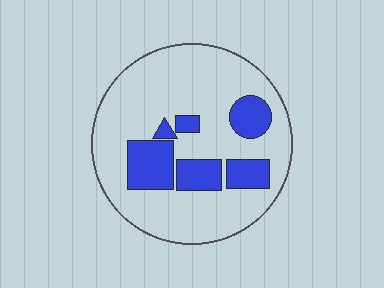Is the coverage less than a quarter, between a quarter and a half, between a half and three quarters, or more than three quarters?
Less than a quarter.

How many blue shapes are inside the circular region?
6.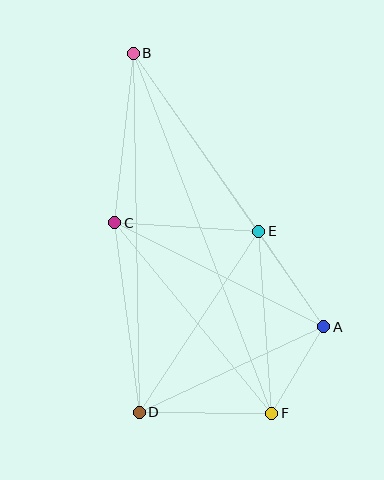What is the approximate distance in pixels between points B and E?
The distance between B and E is approximately 218 pixels.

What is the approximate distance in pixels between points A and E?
The distance between A and E is approximately 115 pixels.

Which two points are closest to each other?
Points A and F are closest to each other.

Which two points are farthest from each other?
Points B and F are farthest from each other.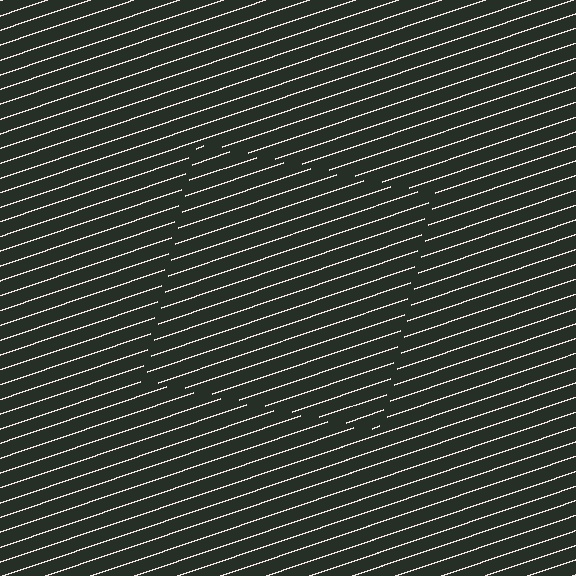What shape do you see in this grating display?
An illusory square. The interior of the shape contains the same grating, shifted by half a period — the contour is defined by the phase discontinuity where line-ends from the inner and outer gratings abut.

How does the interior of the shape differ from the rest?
The interior of the shape contains the same grating, shifted by half a period — the contour is defined by the phase discontinuity where line-ends from the inner and outer gratings abut.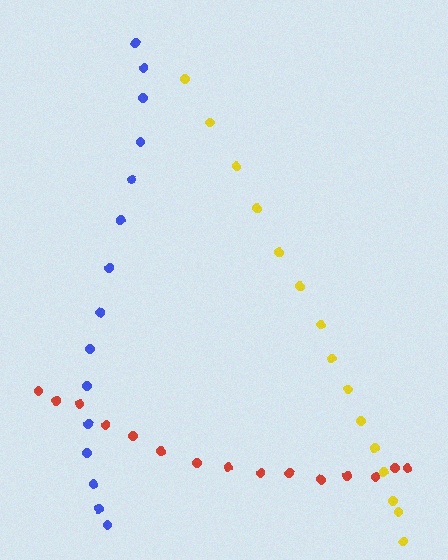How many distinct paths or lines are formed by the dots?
There are 3 distinct paths.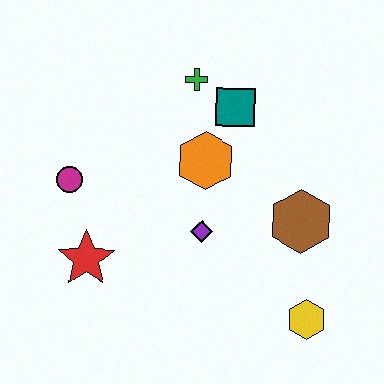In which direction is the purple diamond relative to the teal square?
The purple diamond is below the teal square.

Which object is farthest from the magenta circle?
The yellow hexagon is farthest from the magenta circle.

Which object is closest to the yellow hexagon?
The brown hexagon is closest to the yellow hexagon.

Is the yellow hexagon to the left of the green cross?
No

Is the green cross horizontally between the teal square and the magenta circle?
Yes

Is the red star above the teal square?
No